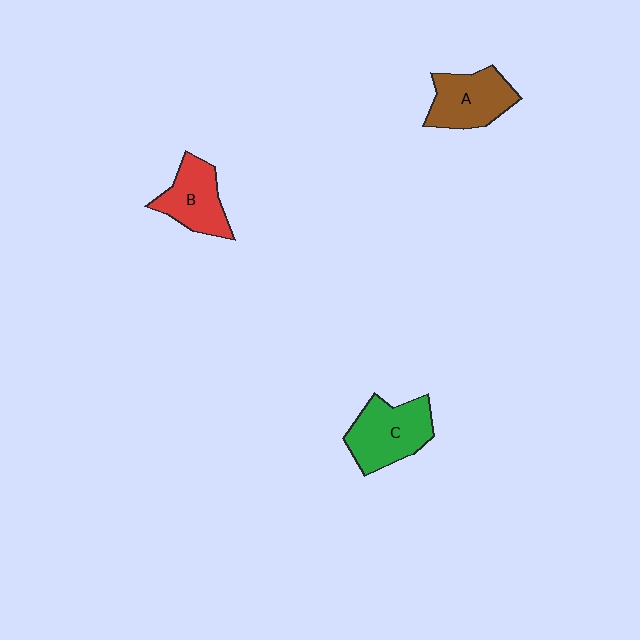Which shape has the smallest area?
Shape B (red).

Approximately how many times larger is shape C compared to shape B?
Approximately 1.2 times.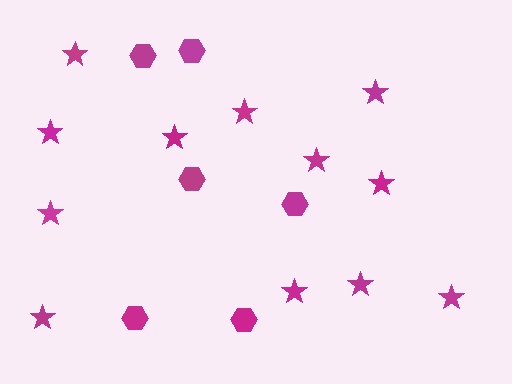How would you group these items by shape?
There are 2 groups: one group of hexagons (6) and one group of stars (12).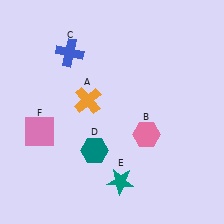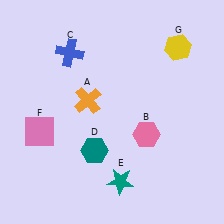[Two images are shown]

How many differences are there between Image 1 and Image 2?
There is 1 difference between the two images.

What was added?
A yellow hexagon (G) was added in Image 2.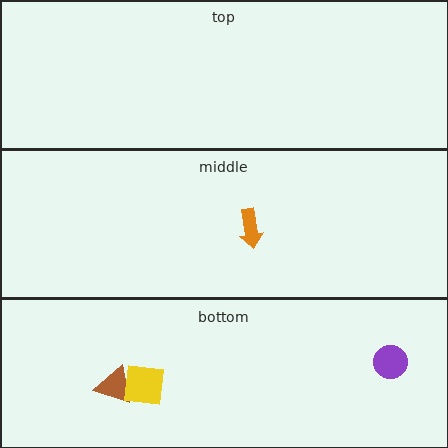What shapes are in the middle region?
The orange arrow.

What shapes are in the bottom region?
The brown triangle, the purple circle, the yellow square.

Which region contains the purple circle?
The bottom region.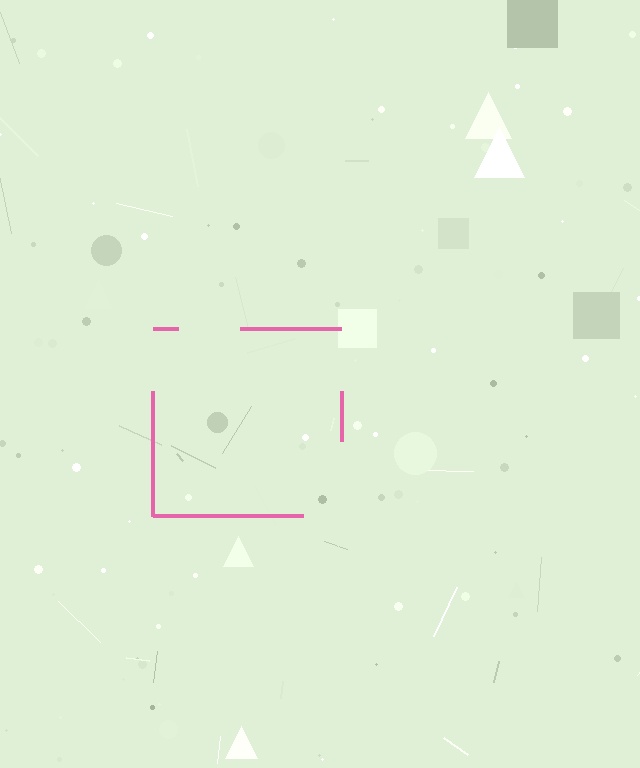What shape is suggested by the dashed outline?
The dashed outline suggests a square.